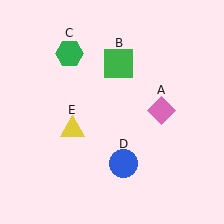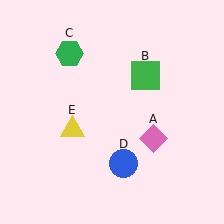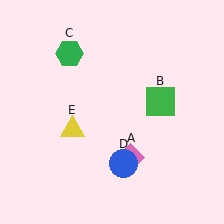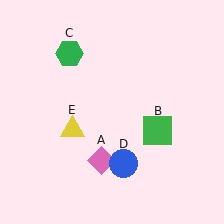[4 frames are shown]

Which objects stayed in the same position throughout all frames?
Green hexagon (object C) and blue circle (object D) and yellow triangle (object E) remained stationary.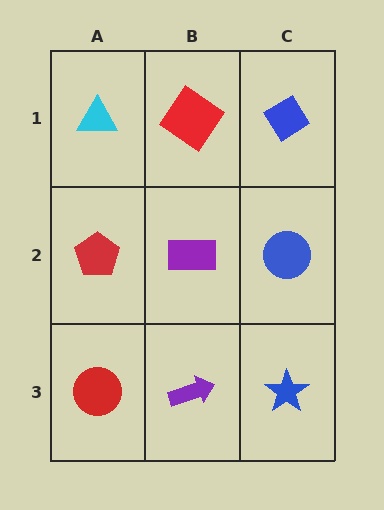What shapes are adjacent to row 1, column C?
A blue circle (row 2, column C), a red diamond (row 1, column B).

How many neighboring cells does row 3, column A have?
2.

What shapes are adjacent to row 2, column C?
A blue diamond (row 1, column C), a blue star (row 3, column C), a purple rectangle (row 2, column B).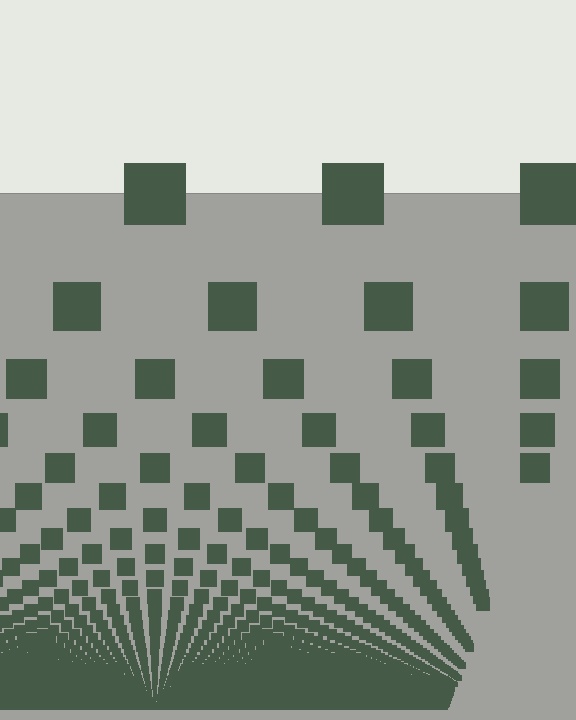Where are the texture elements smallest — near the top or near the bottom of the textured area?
Near the bottom.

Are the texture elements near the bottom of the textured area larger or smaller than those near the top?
Smaller. The gradient is inverted — elements near the bottom are smaller and denser.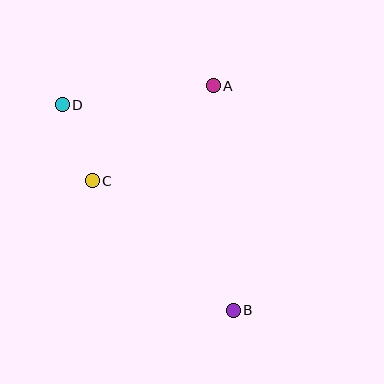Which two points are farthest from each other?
Points B and D are farthest from each other.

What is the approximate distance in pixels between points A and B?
The distance between A and B is approximately 225 pixels.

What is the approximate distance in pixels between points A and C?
The distance between A and C is approximately 154 pixels.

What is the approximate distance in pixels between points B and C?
The distance between B and C is approximately 191 pixels.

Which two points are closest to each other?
Points C and D are closest to each other.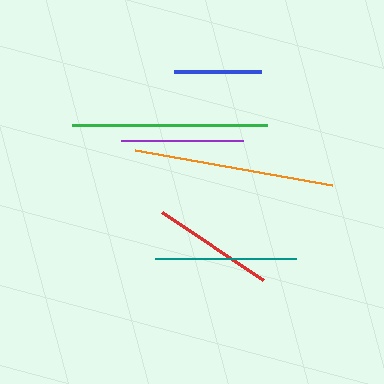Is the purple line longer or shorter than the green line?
The green line is longer than the purple line.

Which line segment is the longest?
The orange line is the longest at approximately 199 pixels.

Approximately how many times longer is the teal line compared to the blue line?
The teal line is approximately 1.6 times the length of the blue line.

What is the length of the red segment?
The red segment is approximately 122 pixels long.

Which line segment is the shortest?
The blue line is the shortest at approximately 86 pixels.